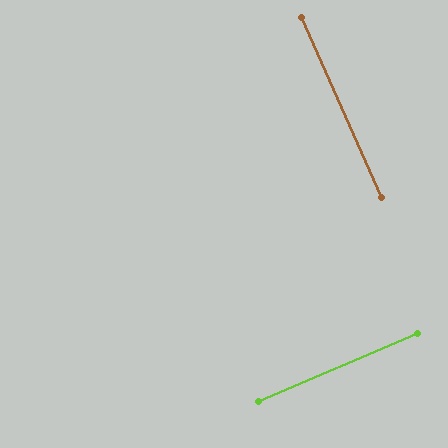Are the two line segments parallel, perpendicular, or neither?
Perpendicular — they meet at approximately 89°.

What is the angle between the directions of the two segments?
Approximately 89 degrees.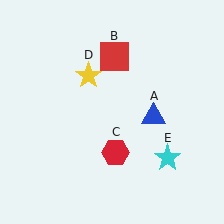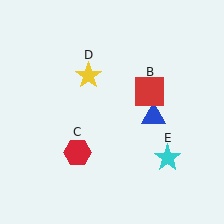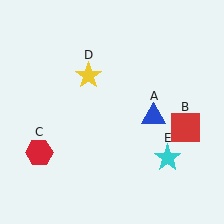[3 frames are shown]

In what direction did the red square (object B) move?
The red square (object B) moved down and to the right.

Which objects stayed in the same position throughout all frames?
Blue triangle (object A) and yellow star (object D) and cyan star (object E) remained stationary.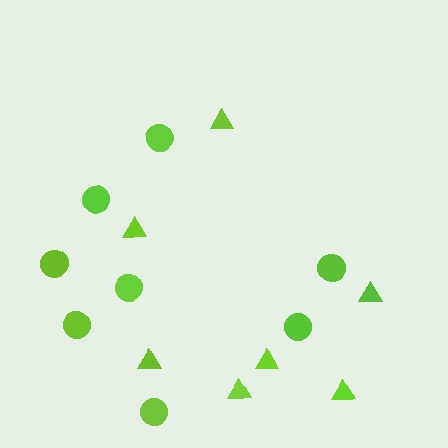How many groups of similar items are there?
There are 2 groups: one group of circles (8) and one group of triangles (7).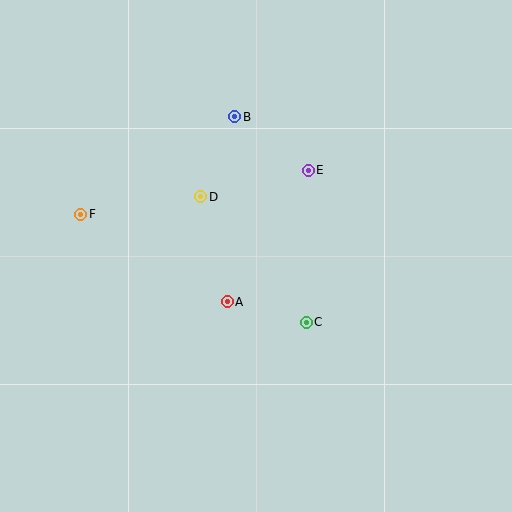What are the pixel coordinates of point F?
Point F is at (81, 214).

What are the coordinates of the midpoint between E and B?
The midpoint between E and B is at (272, 143).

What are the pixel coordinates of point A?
Point A is at (227, 302).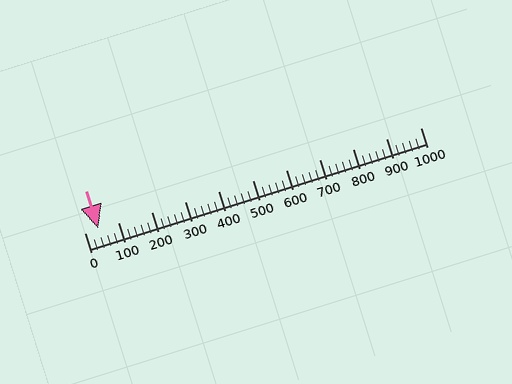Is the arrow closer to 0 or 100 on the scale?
The arrow is closer to 0.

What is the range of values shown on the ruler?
The ruler shows values from 0 to 1000.